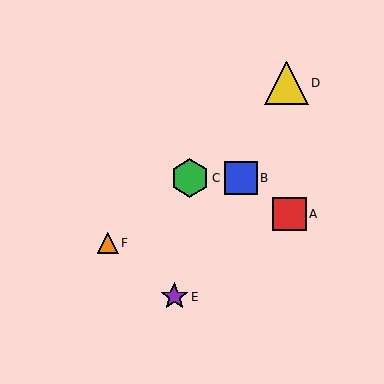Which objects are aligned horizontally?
Objects B, C are aligned horizontally.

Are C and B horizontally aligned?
Yes, both are at y≈178.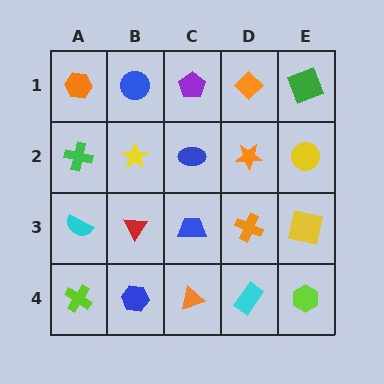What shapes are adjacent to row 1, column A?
A green cross (row 2, column A), a blue circle (row 1, column B).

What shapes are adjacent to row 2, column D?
An orange diamond (row 1, column D), an orange cross (row 3, column D), a blue ellipse (row 2, column C), a yellow circle (row 2, column E).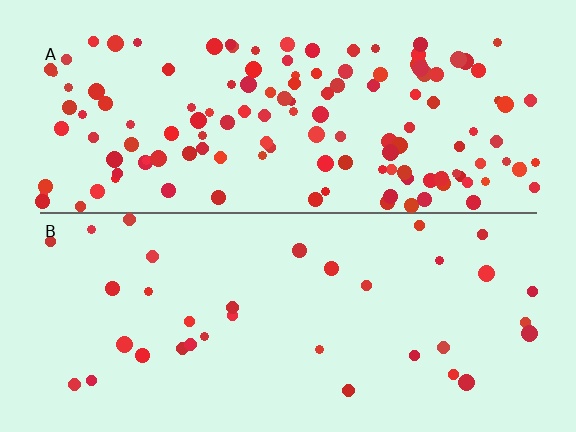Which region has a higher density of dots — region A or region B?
A (the top).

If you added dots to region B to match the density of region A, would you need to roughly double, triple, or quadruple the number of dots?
Approximately quadruple.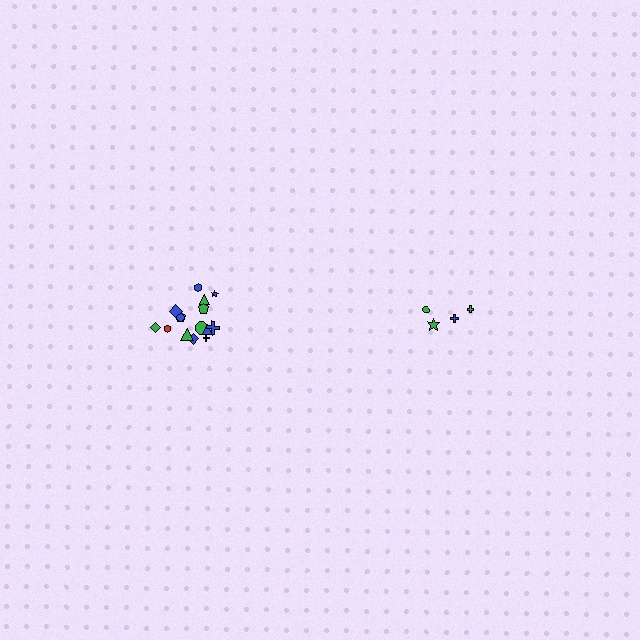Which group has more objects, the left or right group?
The left group.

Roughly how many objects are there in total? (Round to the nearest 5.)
Roughly 20 objects in total.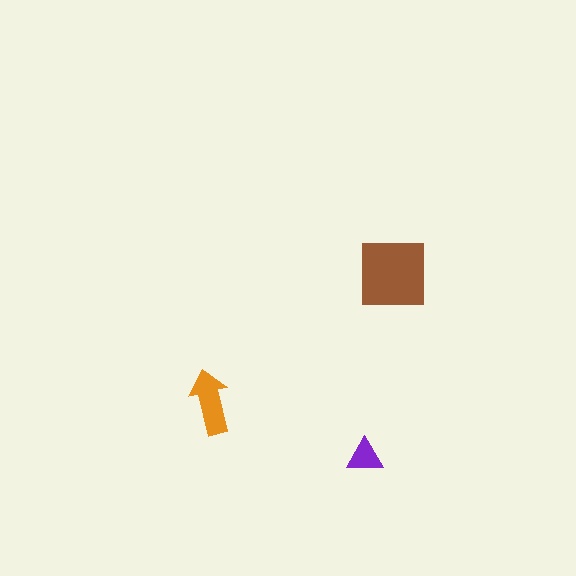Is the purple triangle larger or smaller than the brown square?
Smaller.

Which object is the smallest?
The purple triangle.